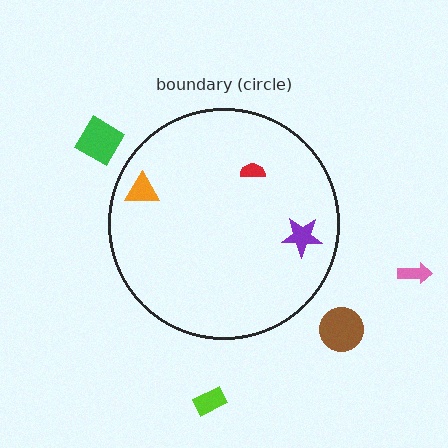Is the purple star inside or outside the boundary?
Inside.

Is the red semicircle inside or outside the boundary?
Inside.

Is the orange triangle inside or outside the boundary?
Inside.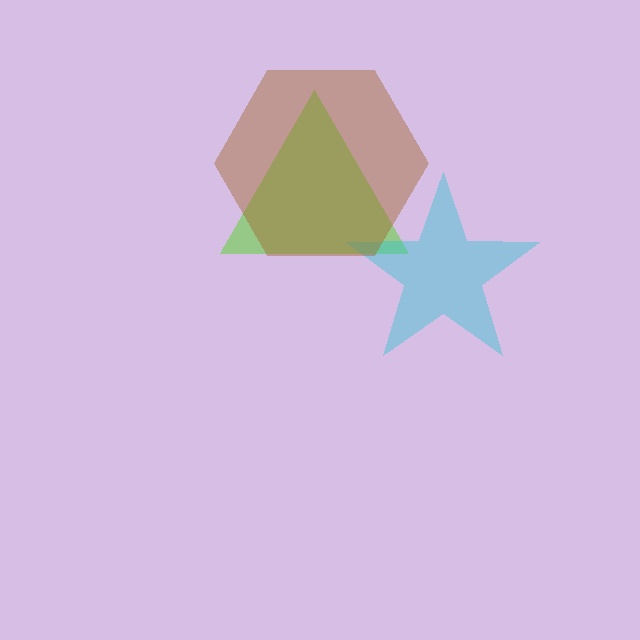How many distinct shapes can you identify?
There are 3 distinct shapes: a lime triangle, a cyan star, a brown hexagon.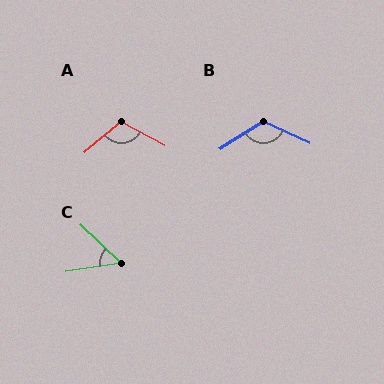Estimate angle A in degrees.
Approximately 111 degrees.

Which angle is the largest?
B, at approximately 124 degrees.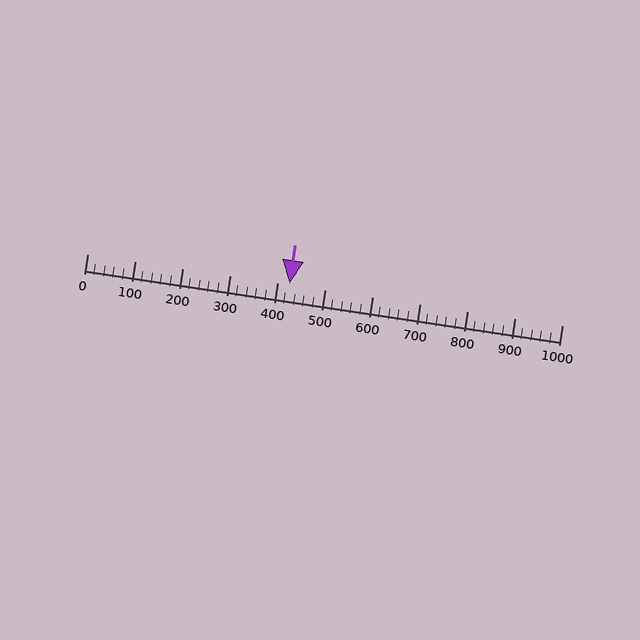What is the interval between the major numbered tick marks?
The major tick marks are spaced 100 units apart.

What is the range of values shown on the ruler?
The ruler shows values from 0 to 1000.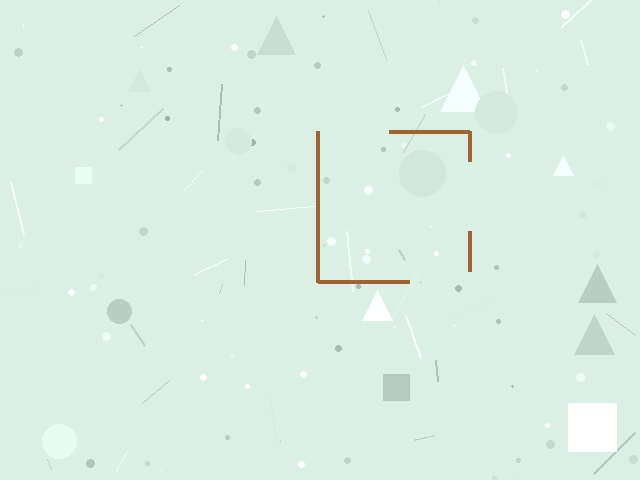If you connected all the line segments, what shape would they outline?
They would outline a square.